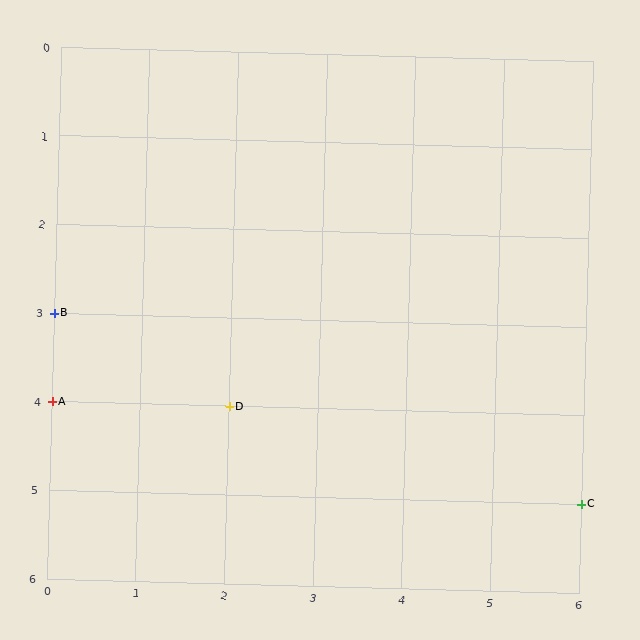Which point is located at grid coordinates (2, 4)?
Point D is at (2, 4).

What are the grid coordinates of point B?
Point B is at grid coordinates (0, 3).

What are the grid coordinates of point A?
Point A is at grid coordinates (0, 4).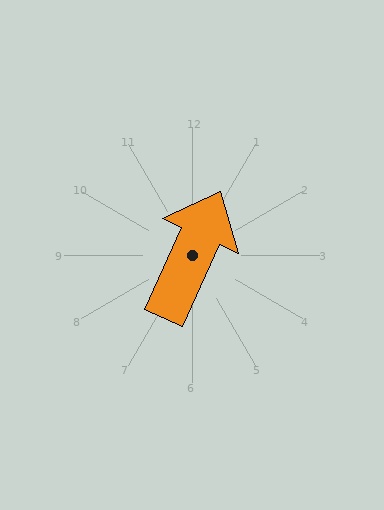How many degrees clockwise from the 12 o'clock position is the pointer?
Approximately 24 degrees.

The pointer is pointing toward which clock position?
Roughly 1 o'clock.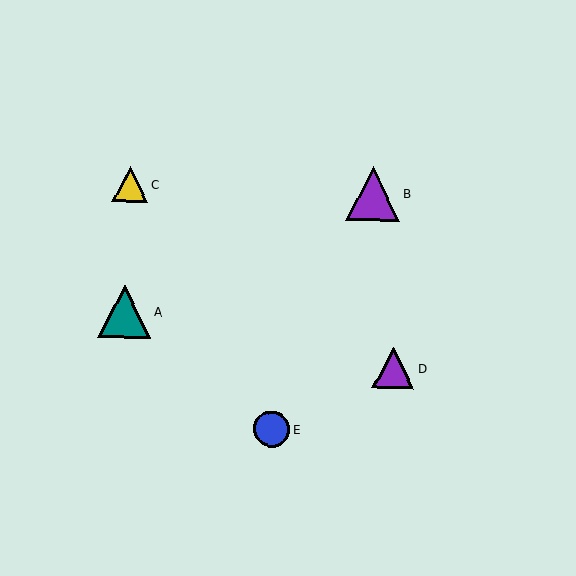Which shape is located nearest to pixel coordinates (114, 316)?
The teal triangle (labeled A) at (125, 312) is nearest to that location.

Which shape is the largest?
The purple triangle (labeled B) is the largest.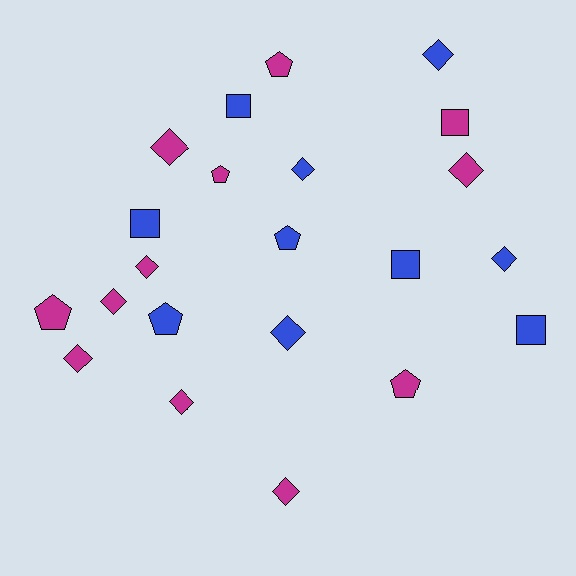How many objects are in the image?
There are 22 objects.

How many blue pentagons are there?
There are 2 blue pentagons.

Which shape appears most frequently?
Diamond, with 11 objects.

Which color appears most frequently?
Magenta, with 12 objects.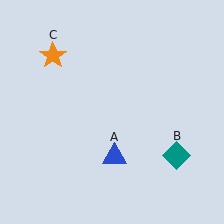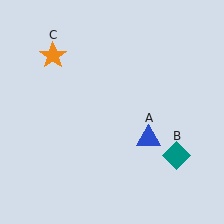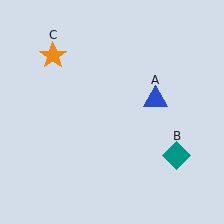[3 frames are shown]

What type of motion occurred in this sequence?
The blue triangle (object A) rotated counterclockwise around the center of the scene.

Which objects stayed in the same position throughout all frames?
Teal diamond (object B) and orange star (object C) remained stationary.